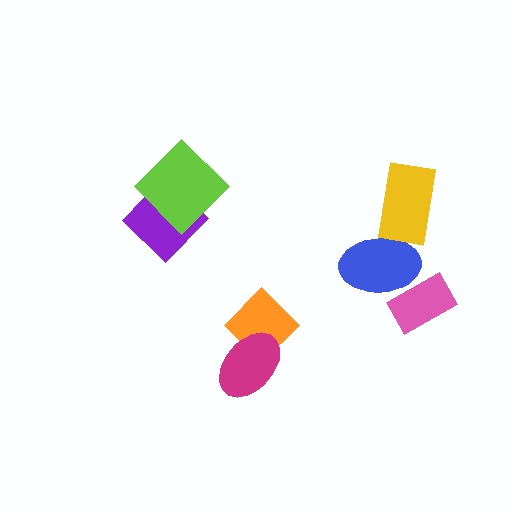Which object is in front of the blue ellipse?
The yellow rectangle is in front of the blue ellipse.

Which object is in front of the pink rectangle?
The blue ellipse is in front of the pink rectangle.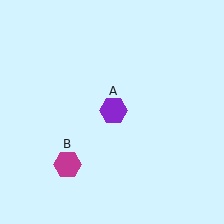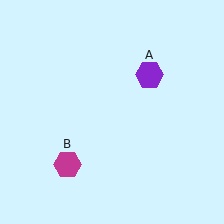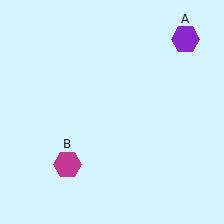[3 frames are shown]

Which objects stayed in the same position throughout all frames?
Magenta hexagon (object B) remained stationary.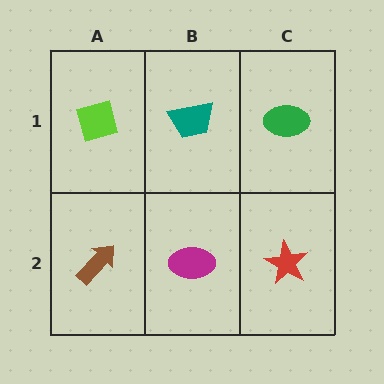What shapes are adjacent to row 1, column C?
A red star (row 2, column C), a teal trapezoid (row 1, column B).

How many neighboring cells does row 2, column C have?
2.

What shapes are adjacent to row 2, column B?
A teal trapezoid (row 1, column B), a brown arrow (row 2, column A), a red star (row 2, column C).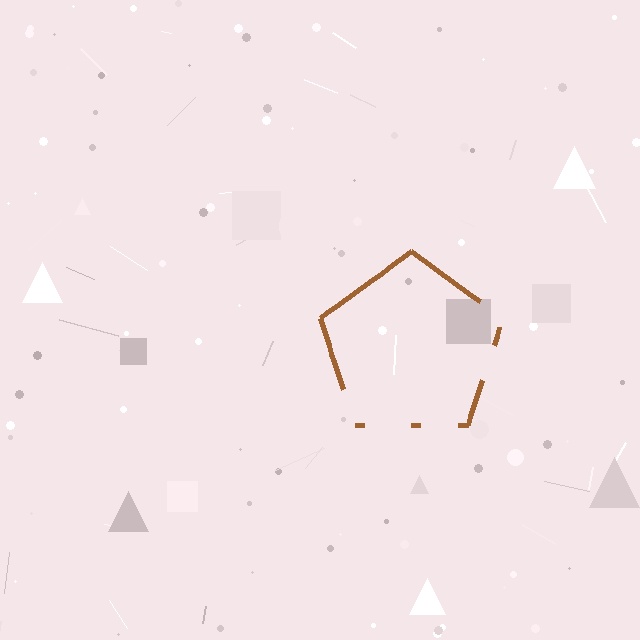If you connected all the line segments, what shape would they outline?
They would outline a pentagon.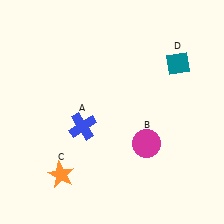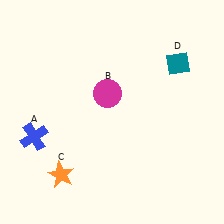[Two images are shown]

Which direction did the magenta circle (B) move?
The magenta circle (B) moved up.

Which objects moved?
The objects that moved are: the blue cross (A), the magenta circle (B).